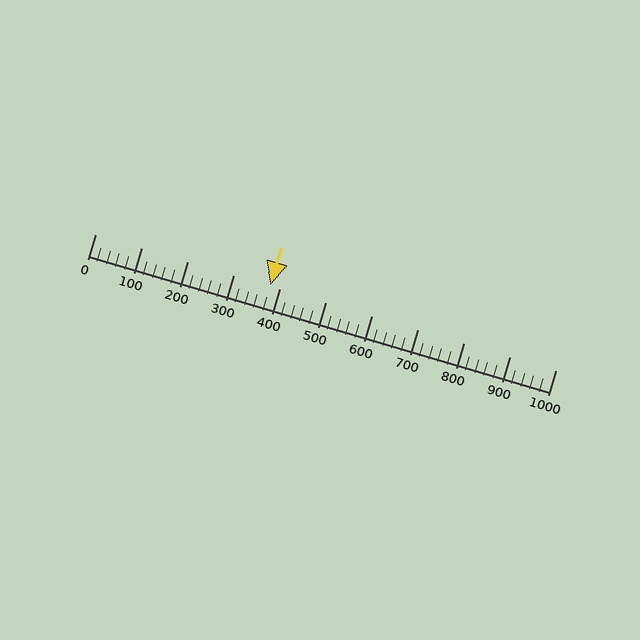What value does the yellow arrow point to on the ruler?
The yellow arrow points to approximately 380.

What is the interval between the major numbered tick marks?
The major tick marks are spaced 100 units apart.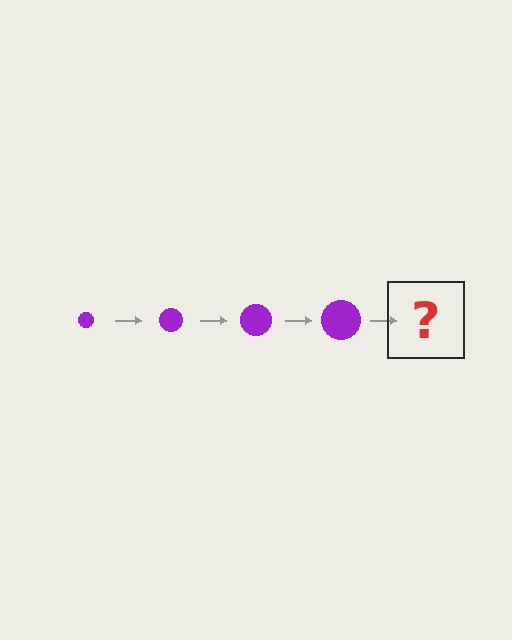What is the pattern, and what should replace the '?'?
The pattern is that the circle gets progressively larger each step. The '?' should be a purple circle, larger than the previous one.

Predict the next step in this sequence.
The next step is a purple circle, larger than the previous one.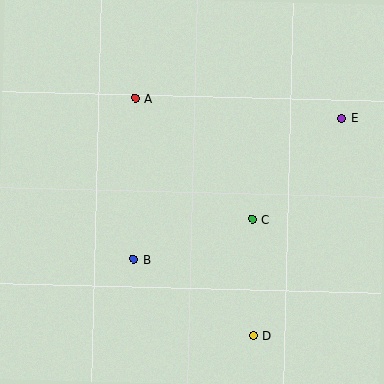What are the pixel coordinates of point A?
Point A is at (136, 99).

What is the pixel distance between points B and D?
The distance between B and D is 142 pixels.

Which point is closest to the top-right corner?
Point E is closest to the top-right corner.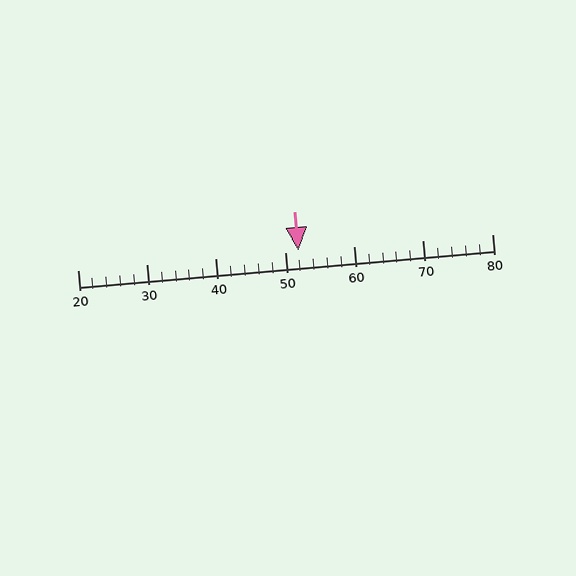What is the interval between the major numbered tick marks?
The major tick marks are spaced 10 units apart.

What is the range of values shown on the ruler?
The ruler shows values from 20 to 80.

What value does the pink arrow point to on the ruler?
The pink arrow points to approximately 52.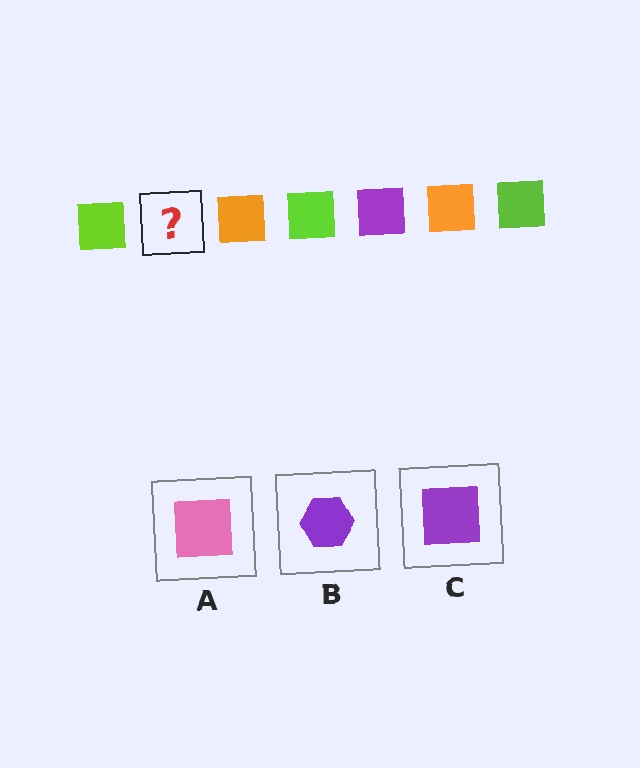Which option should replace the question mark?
Option C.